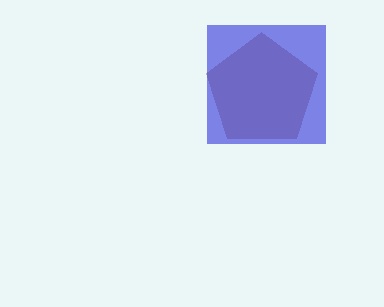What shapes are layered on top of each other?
The layered shapes are: a brown pentagon, a blue square.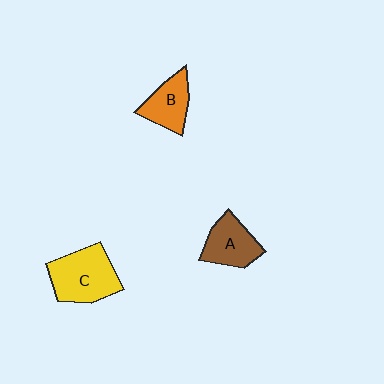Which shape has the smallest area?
Shape B (orange).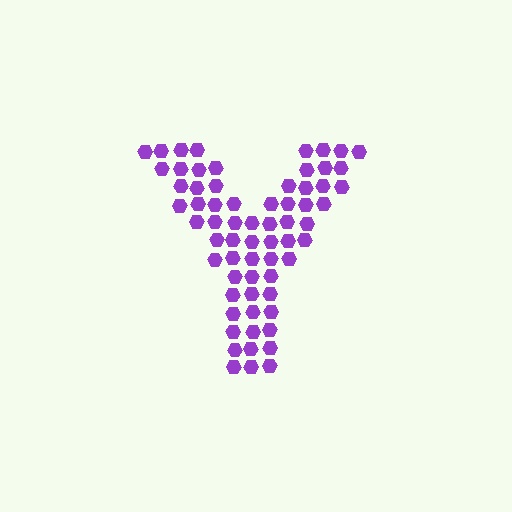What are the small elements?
The small elements are hexagons.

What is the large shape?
The large shape is the letter Y.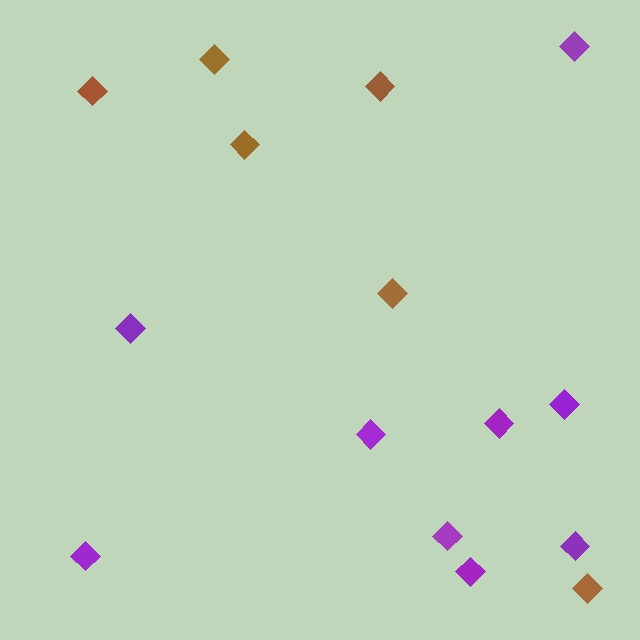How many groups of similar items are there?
There are 2 groups: one group of purple diamonds (9) and one group of brown diamonds (6).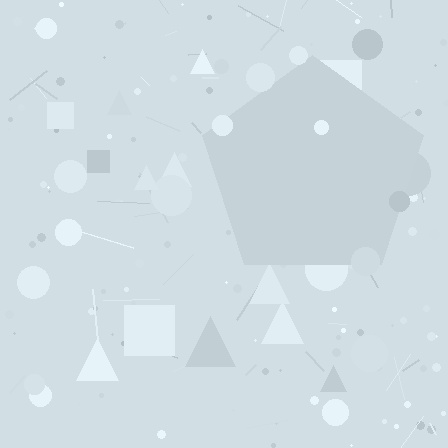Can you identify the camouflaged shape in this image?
The camouflaged shape is a pentagon.